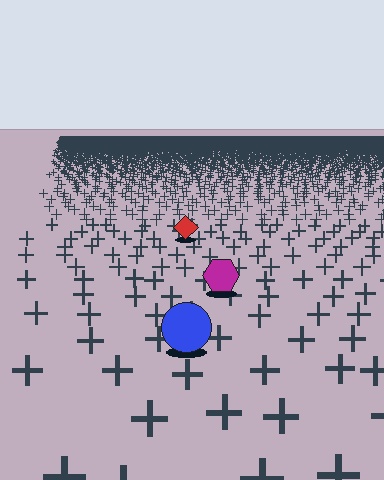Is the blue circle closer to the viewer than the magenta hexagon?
Yes. The blue circle is closer — you can tell from the texture gradient: the ground texture is coarser near it.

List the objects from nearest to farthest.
From nearest to farthest: the blue circle, the magenta hexagon, the red diamond.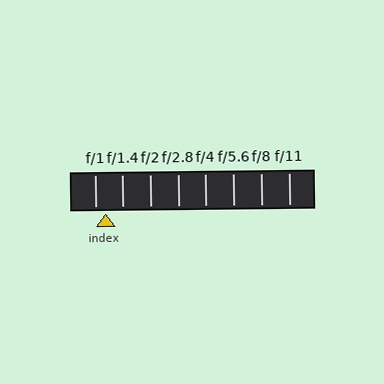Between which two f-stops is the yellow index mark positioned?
The index mark is between f/1 and f/1.4.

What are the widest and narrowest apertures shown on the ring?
The widest aperture shown is f/1 and the narrowest is f/11.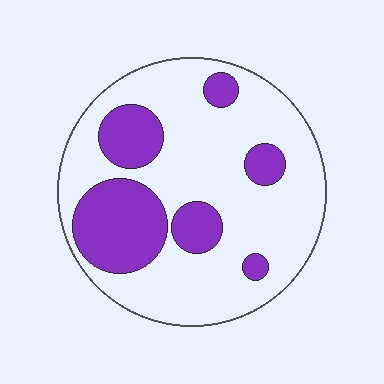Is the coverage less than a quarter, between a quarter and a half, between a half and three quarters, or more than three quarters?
Between a quarter and a half.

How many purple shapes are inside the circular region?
6.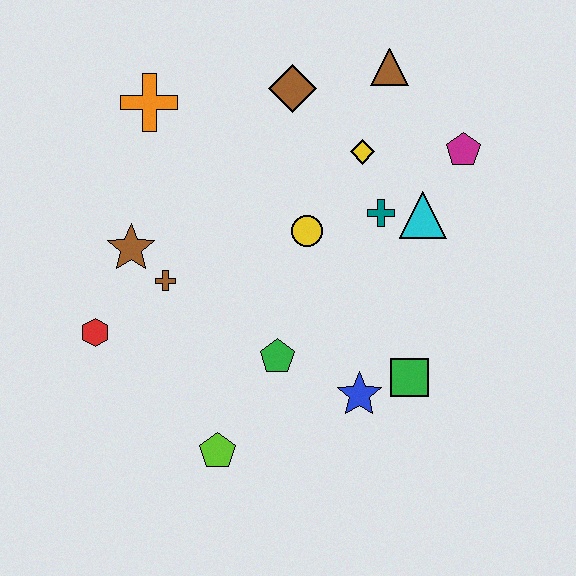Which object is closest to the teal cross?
The cyan triangle is closest to the teal cross.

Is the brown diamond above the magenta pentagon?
Yes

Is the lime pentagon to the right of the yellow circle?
No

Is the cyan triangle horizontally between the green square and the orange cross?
No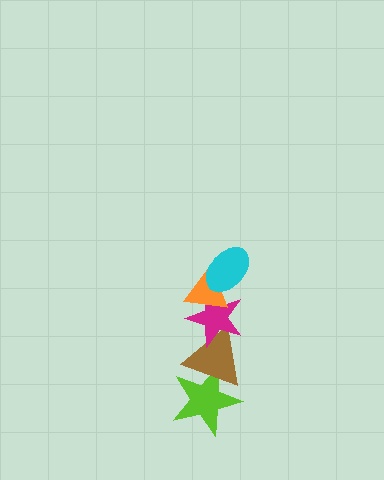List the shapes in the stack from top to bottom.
From top to bottom: the cyan ellipse, the orange triangle, the magenta star, the brown triangle, the lime star.